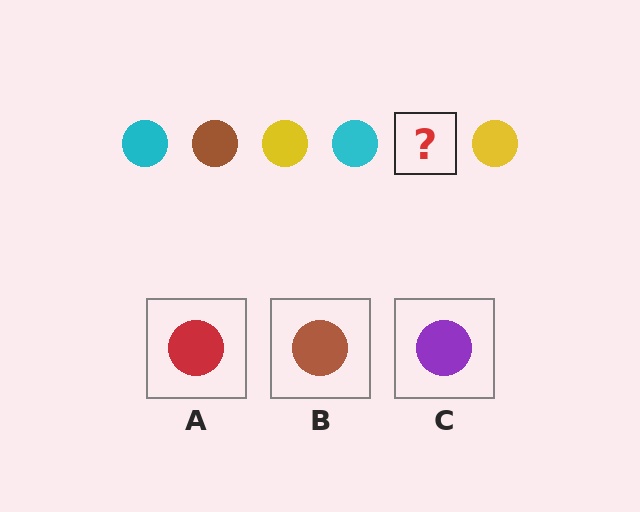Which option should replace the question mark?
Option B.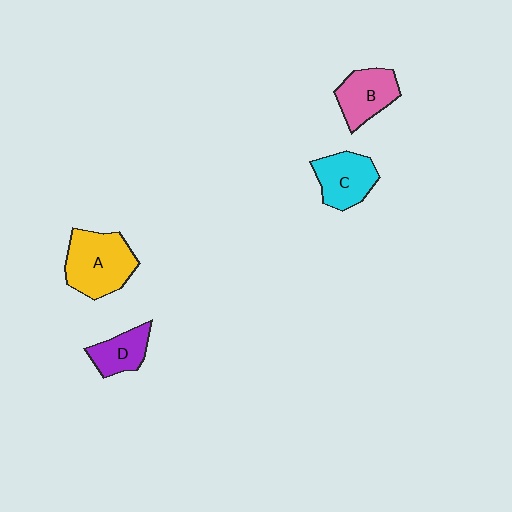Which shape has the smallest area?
Shape D (purple).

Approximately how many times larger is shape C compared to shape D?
Approximately 1.3 times.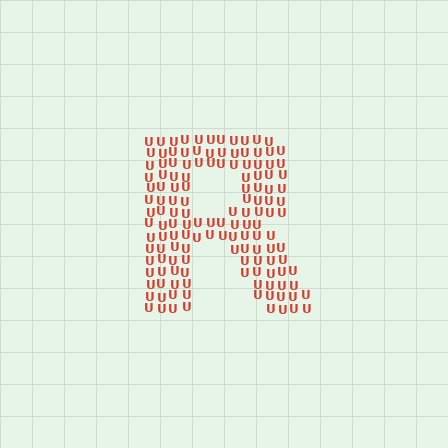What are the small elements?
The small elements are letter U's.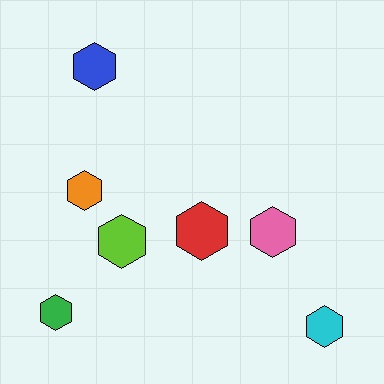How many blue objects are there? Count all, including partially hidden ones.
There is 1 blue object.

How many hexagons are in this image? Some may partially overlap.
There are 7 hexagons.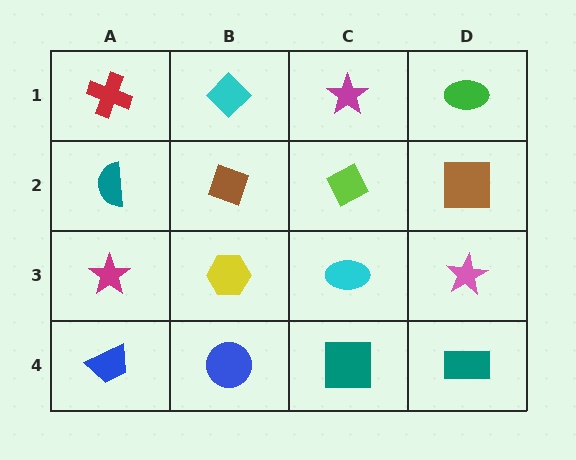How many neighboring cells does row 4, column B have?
3.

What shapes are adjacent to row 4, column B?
A yellow hexagon (row 3, column B), a blue trapezoid (row 4, column A), a teal square (row 4, column C).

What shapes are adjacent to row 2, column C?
A magenta star (row 1, column C), a cyan ellipse (row 3, column C), a brown diamond (row 2, column B), a brown square (row 2, column D).